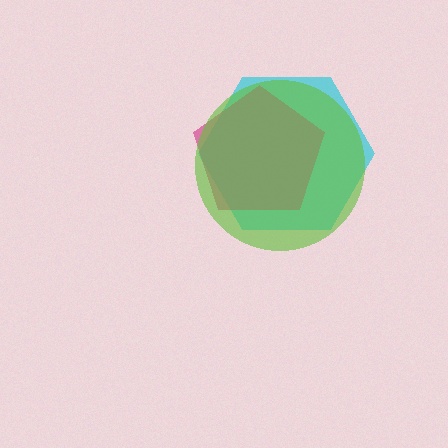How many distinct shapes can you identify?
There are 3 distinct shapes: a cyan hexagon, a magenta pentagon, a lime circle.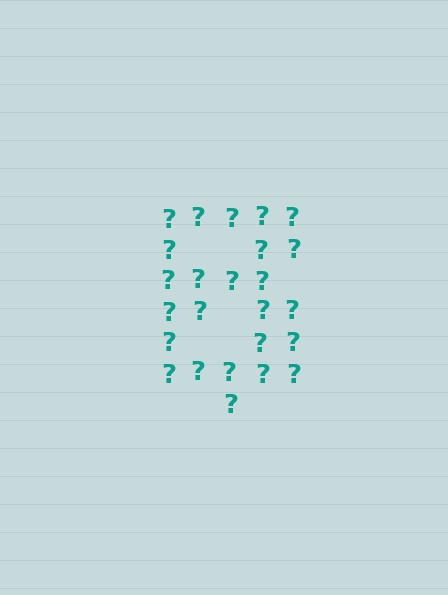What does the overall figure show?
The overall figure shows the digit 8.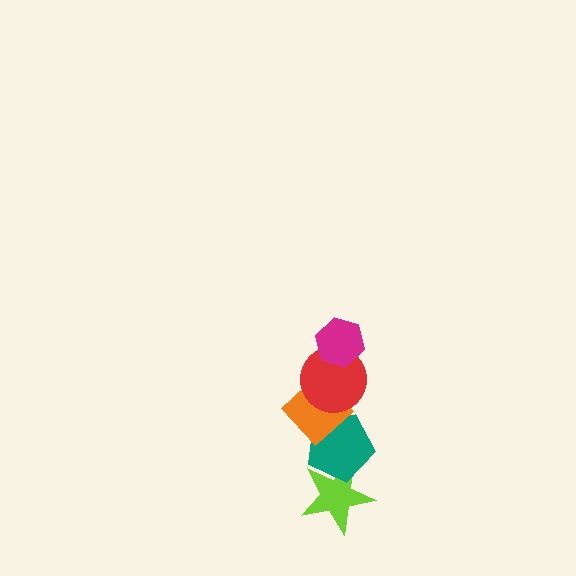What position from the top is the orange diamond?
The orange diamond is 3rd from the top.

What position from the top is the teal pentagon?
The teal pentagon is 4th from the top.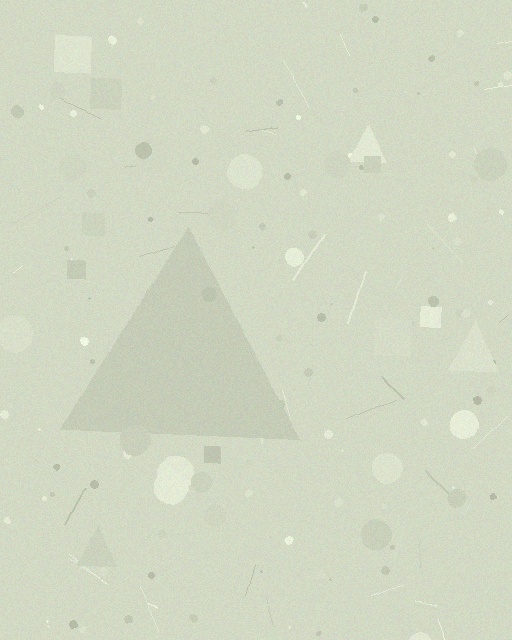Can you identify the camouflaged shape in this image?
The camouflaged shape is a triangle.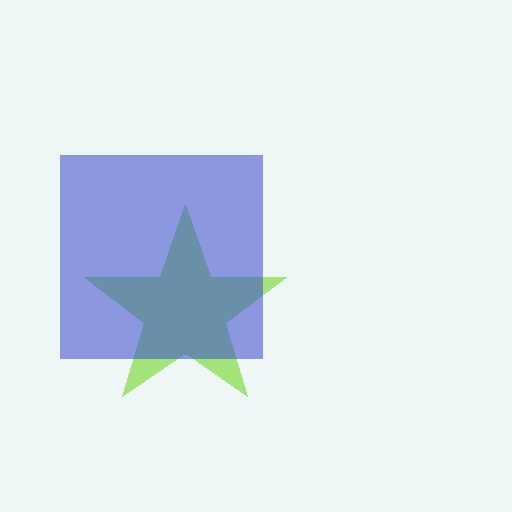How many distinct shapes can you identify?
There are 2 distinct shapes: a lime star, a blue square.